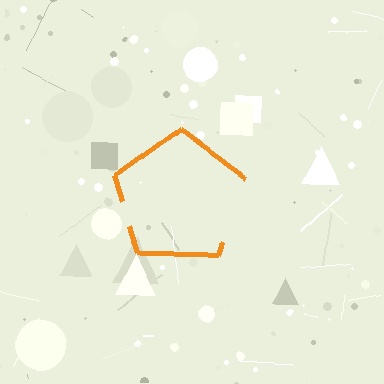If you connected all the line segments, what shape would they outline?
They would outline a pentagon.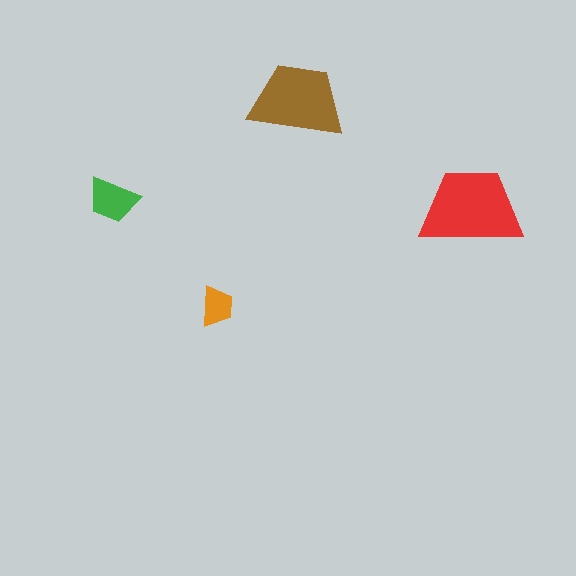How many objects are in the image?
There are 4 objects in the image.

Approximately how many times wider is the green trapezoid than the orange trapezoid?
About 1.5 times wider.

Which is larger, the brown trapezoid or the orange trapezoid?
The brown one.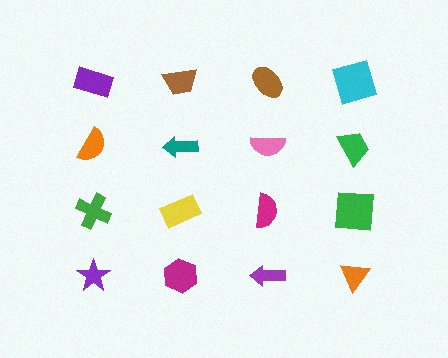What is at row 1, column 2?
A brown trapezoid.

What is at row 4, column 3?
A purple arrow.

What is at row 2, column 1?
An orange semicircle.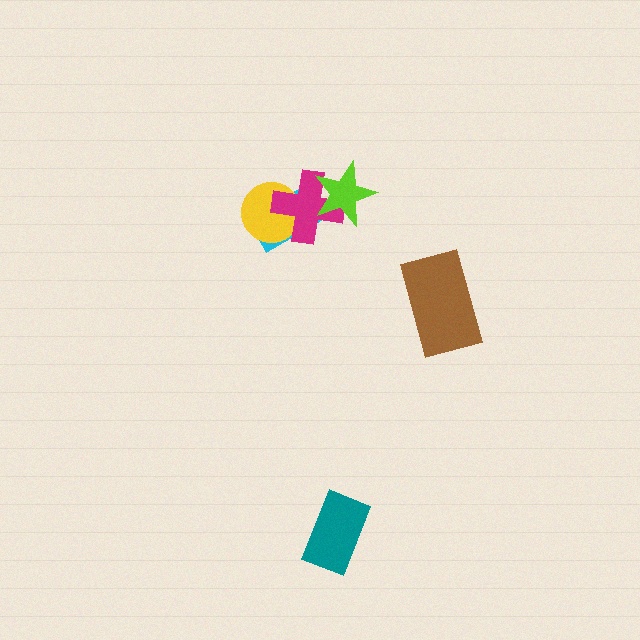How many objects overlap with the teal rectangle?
0 objects overlap with the teal rectangle.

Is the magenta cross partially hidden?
Yes, it is partially covered by another shape.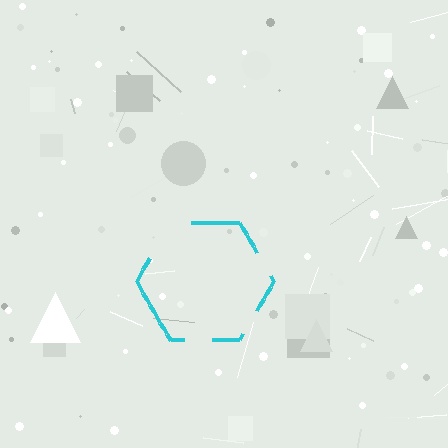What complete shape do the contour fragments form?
The contour fragments form a hexagon.